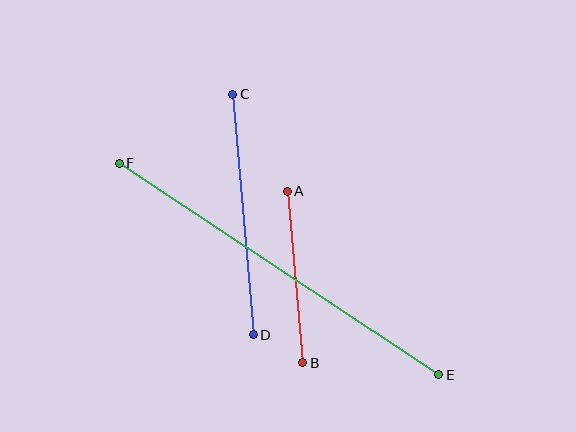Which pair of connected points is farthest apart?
Points E and F are farthest apart.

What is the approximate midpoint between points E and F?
The midpoint is at approximately (279, 269) pixels.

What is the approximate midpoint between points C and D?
The midpoint is at approximately (243, 215) pixels.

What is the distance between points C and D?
The distance is approximately 242 pixels.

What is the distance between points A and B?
The distance is approximately 172 pixels.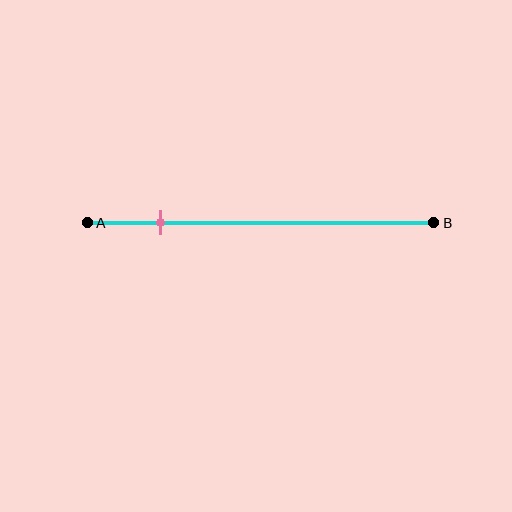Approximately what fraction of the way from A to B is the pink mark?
The pink mark is approximately 20% of the way from A to B.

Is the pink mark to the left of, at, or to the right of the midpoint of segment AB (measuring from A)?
The pink mark is to the left of the midpoint of segment AB.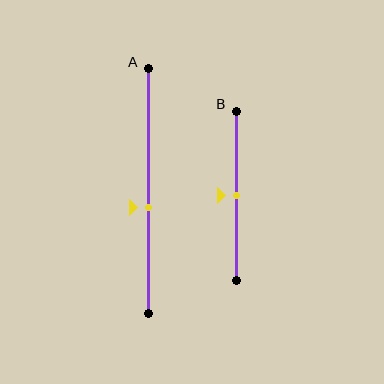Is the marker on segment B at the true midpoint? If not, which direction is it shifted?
Yes, the marker on segment B is at the true midpoint.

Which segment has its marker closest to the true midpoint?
Segment B has its marker closest to the true midpoint.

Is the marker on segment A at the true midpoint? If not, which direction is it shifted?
No, the marker on segment A is shifted downward by about 7% of the segment length.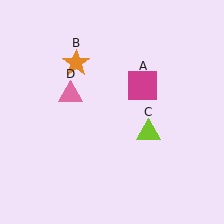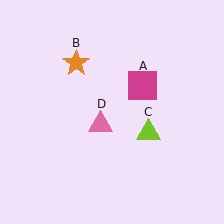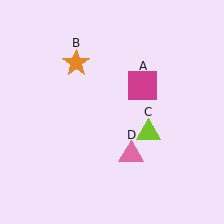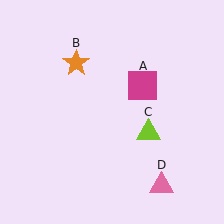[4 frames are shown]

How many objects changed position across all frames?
1 object changed position: pink triangle (object D).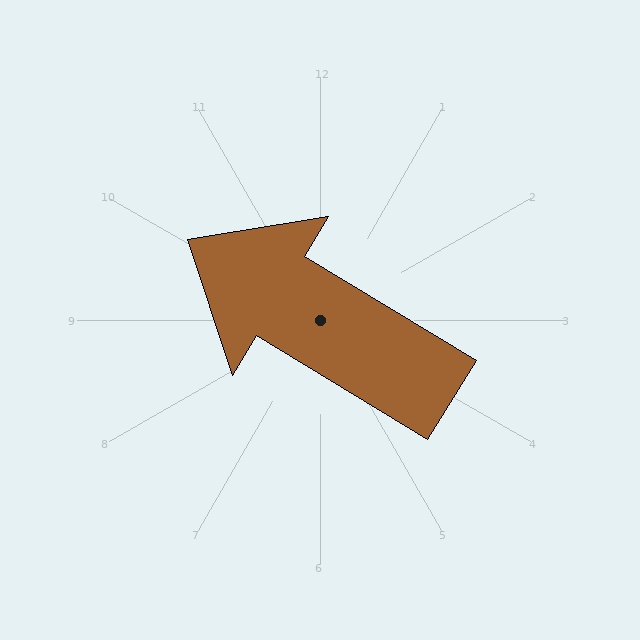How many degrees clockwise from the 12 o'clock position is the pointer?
Approximately 301 degrees.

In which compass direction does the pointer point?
Northwest.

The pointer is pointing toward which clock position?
Roughly 10 o'clock.